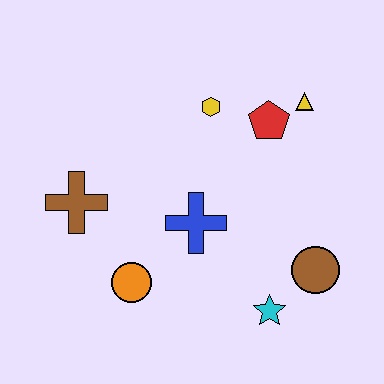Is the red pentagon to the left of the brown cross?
No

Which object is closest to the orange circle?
The blue cross is closest to the orange circle.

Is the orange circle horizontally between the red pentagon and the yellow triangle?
No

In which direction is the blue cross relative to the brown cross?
The blue cross is to the right of the brown cross.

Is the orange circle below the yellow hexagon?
Yes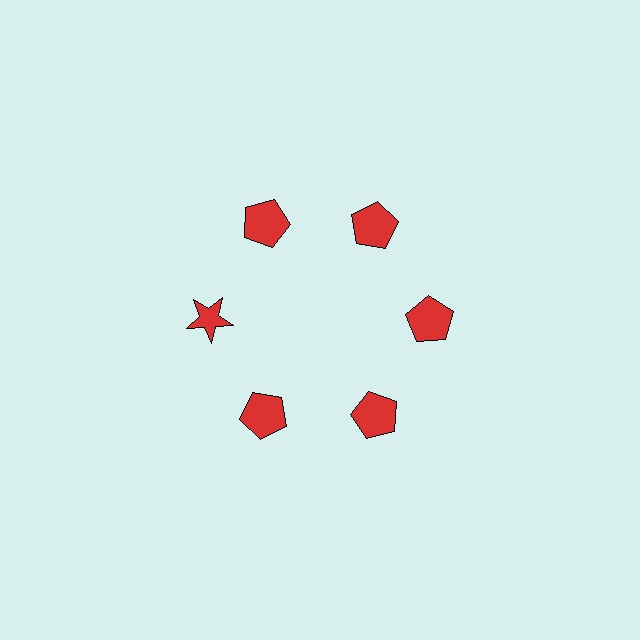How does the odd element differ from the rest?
It has a different shape: star instead of pentagon.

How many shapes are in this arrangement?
There are 6 shapes arranged in a ring pattern.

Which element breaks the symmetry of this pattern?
The red star at roughly the 9 o'clock position breaks the symmetry. All other shapes are red pentagons.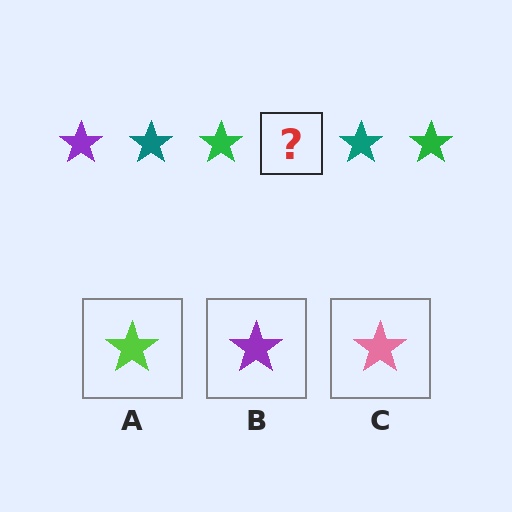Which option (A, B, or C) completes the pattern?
B.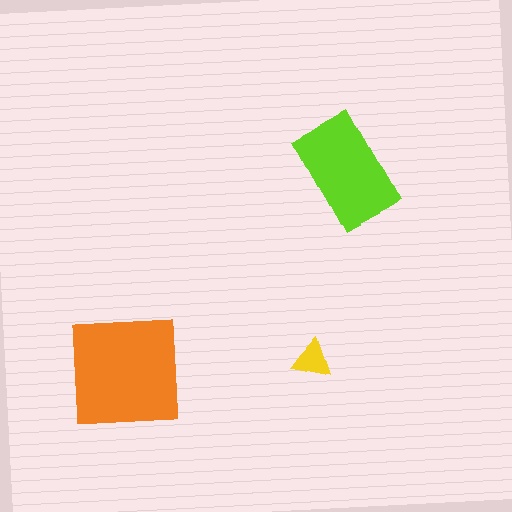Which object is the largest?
The orange square.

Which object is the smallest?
The yellow triangle.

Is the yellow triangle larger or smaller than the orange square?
Smaller.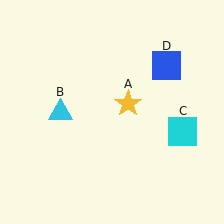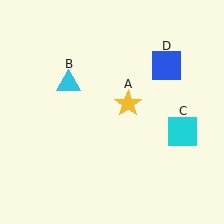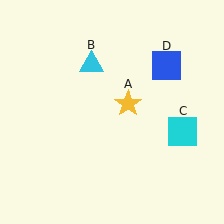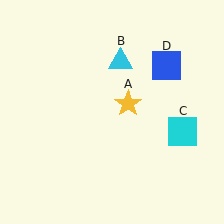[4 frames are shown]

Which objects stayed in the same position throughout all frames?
Yellow star (object A) and cyan square (object C) and blue square (object D) remained stationary.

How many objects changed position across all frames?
1 object changed position: cyan triangle (object B).